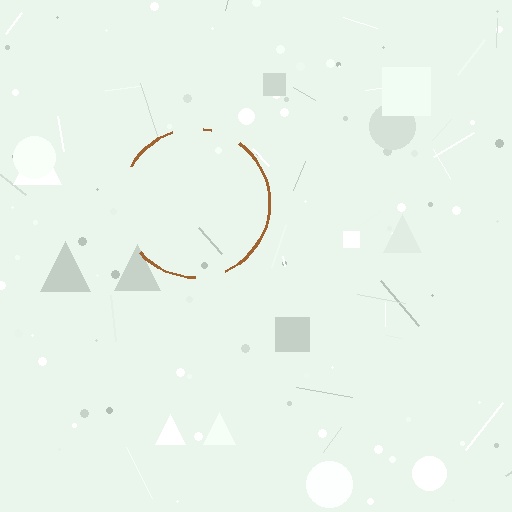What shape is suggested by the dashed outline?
The dashed outline suggests a circle.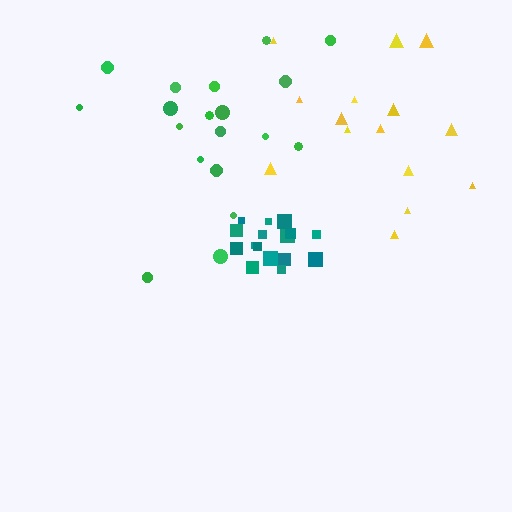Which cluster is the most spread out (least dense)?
Yellow.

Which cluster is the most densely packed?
Teal.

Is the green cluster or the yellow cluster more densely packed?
Green.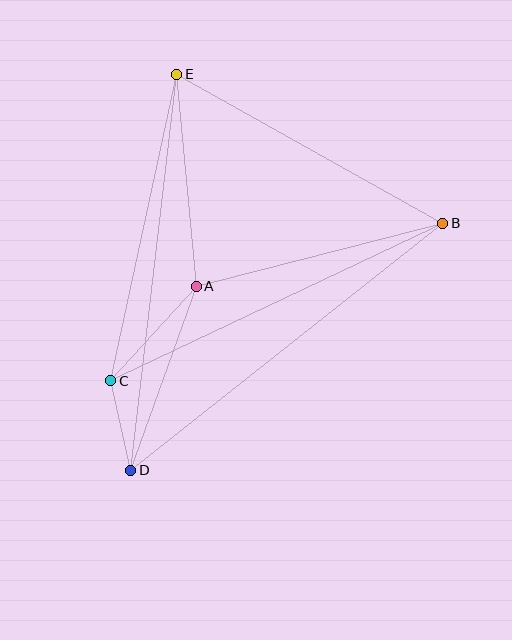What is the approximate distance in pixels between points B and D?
The distance between B and D is approximately 398 pixels.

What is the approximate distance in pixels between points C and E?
The distance between C and E is approximately 314 pixels.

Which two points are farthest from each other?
Points D and E are farthest from each other.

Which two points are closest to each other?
Points C and D are closest to each other.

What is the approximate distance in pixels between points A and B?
The distance between A and B is approximately 254 pixels.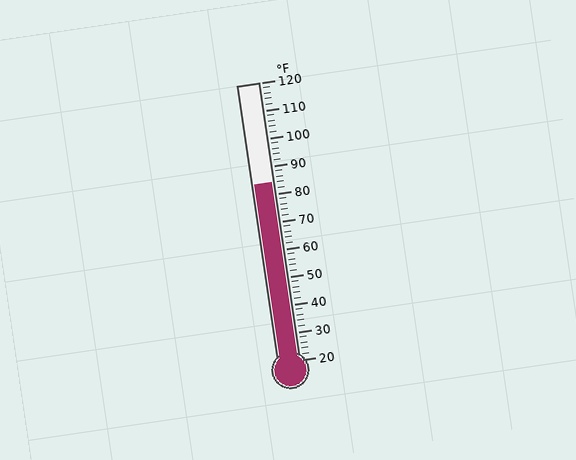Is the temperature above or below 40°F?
The temperature is above 40°F.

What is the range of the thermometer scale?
The thermometer scale ranges from 20°F to 120°F.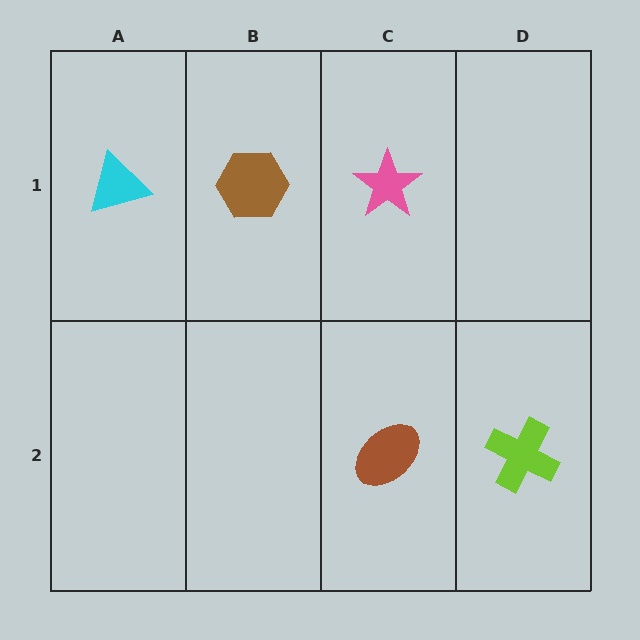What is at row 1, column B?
A brown hexagon.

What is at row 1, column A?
A cyan triangle.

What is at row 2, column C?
A brown ellipse.